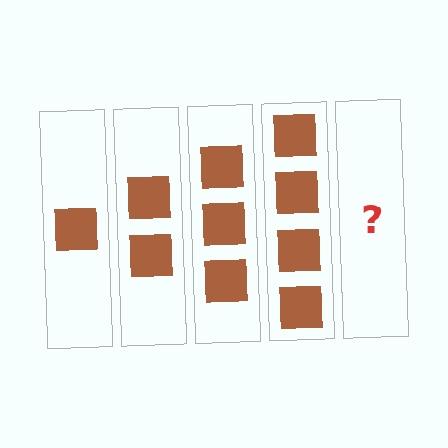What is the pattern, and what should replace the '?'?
The pattern is that each step adds one more square. The '?' should be 5 squares.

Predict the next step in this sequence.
The next step is 5 squares.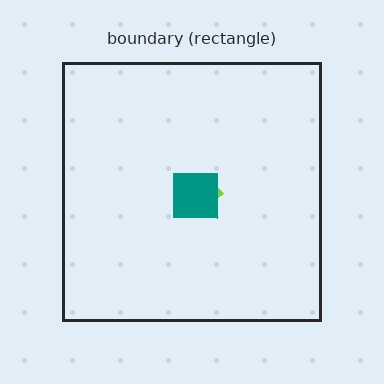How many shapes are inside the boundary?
2 inside, 0 outside.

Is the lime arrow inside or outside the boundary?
Inside.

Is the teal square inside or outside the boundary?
Inside.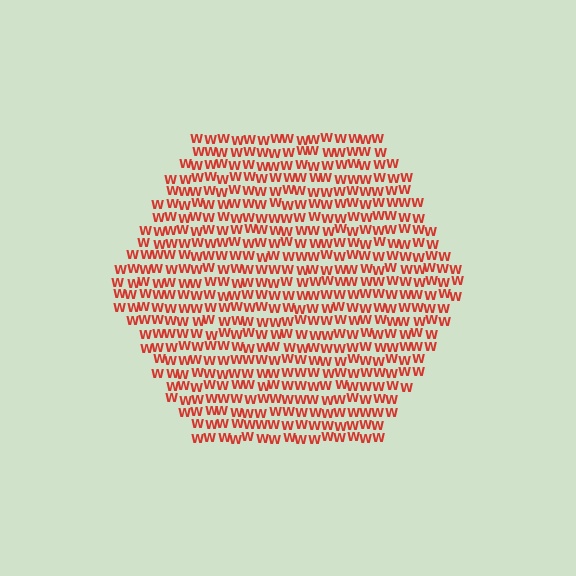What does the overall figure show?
The overall figure shows a hexagon.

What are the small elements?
The small elements are letter W's.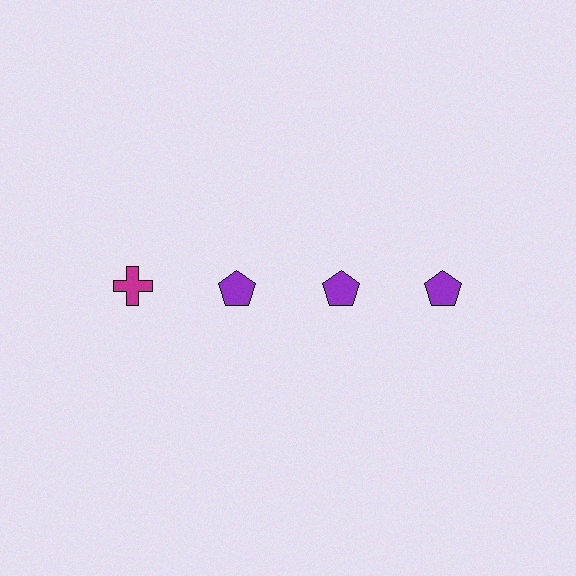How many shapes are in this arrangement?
There are 4 shapes arranged in a grid pattern.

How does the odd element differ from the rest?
It differs in both color (magenta instead of purple) and shape (cross instead of pentagon).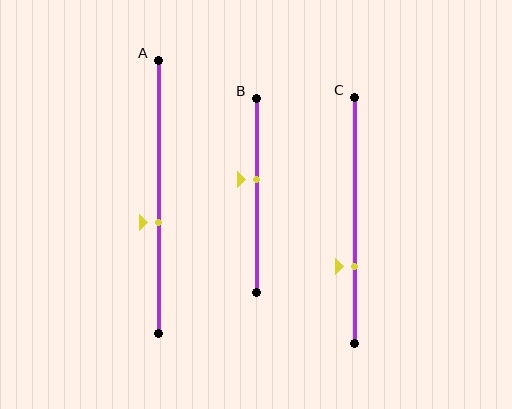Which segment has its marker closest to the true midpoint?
Segment B has its marker closest to the true midpoint.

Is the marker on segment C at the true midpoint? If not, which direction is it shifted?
No, the marker on segment C is shifted downward by about 19% of the segment length.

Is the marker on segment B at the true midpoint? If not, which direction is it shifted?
No, the marker on segment B is shifted upward by about 8% of the segment length.